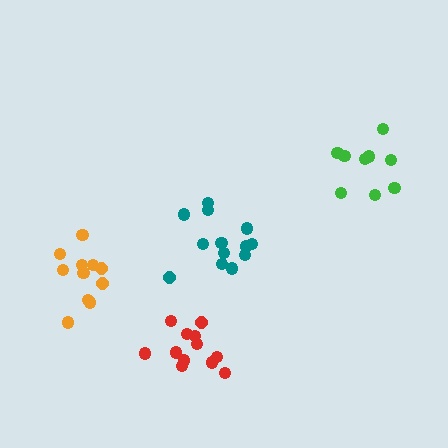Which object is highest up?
The green cluster is topmost.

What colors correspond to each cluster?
The clusters are colored: orange, red, teal, green.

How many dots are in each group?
Group 1: 11 dots, Group 2: 12 dots, Group 3: 13 dots, Group 4: 9 dots (45 total).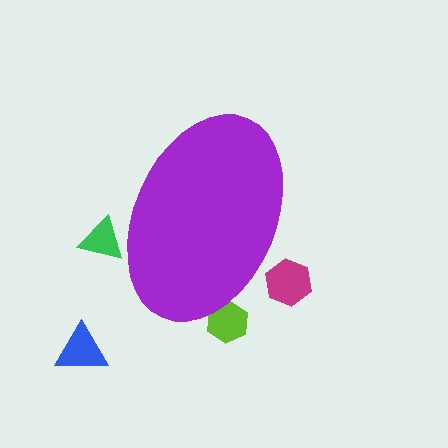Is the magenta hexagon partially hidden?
Yes, the magenta hexagon is partially hidden behind the purple ellipse.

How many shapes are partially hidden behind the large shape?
3 shapes are partially hidden.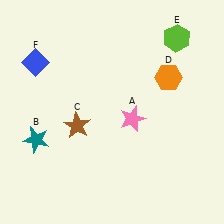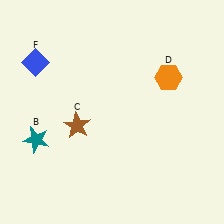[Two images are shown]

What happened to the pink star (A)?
The pink star (A) was removed in Image 2. It was in the bottom-right area of Image 1.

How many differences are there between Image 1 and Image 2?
There are 2 differences between the two images.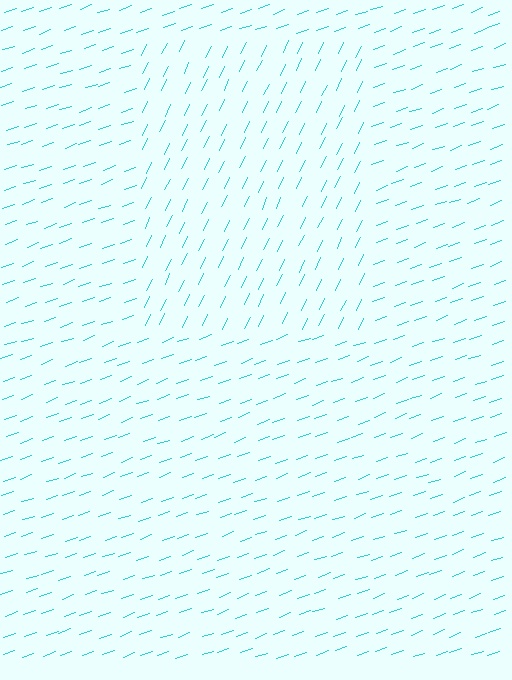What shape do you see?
I see a rectangle.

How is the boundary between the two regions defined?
The boundary is defined purely by a change in line orientation (approximately 45 degrees difference). All lines are the same color and thickness.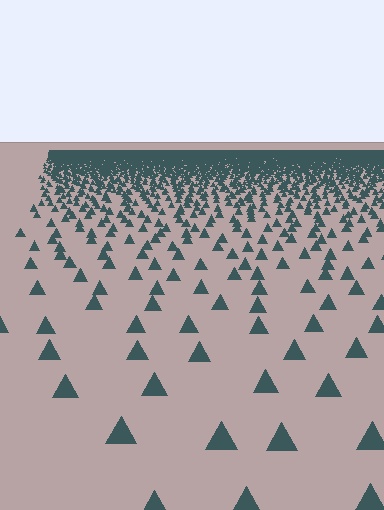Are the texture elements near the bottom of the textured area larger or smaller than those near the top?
Larger. Near the bottom, elements are closer to the viewer and appear at a bigger on-screen size.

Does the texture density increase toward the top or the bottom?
Density increases toward the top.